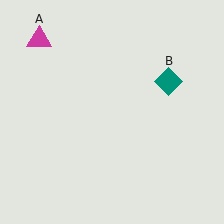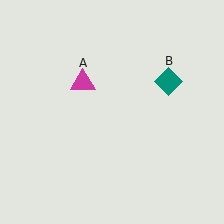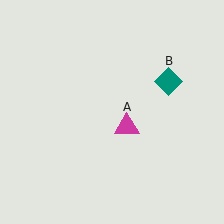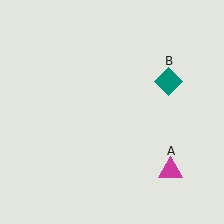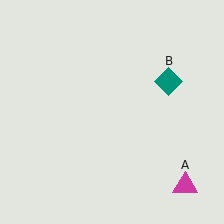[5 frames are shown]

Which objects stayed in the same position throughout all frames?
Teal diamond (object B) remained stationary.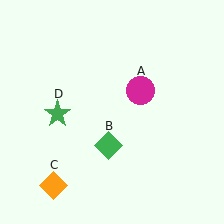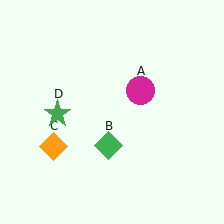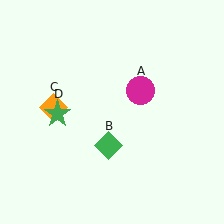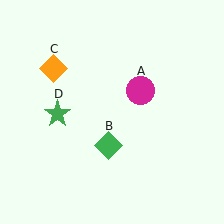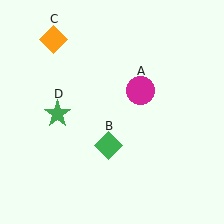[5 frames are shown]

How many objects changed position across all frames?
1 object changed position: orange diamond (object C).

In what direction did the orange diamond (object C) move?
The orange diamond (object C) moved up.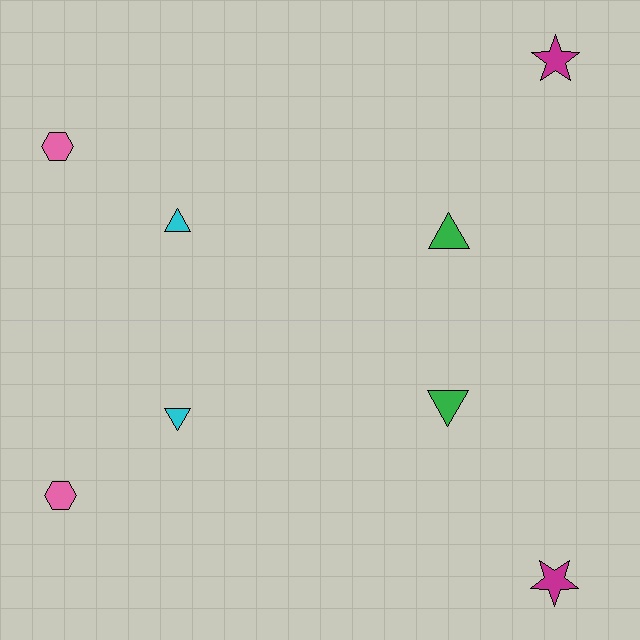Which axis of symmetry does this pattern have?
The pattern has a horizontal axis of symmetry running through the center of the image.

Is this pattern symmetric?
Yes, this pattern has bilateral (reflection) symmetry.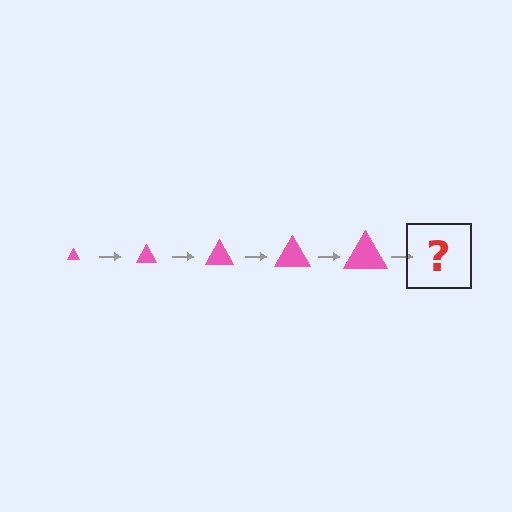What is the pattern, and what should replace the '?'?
The pattern is that the triangle gets progressively larger each step. The '?' should be a pink triangle, larger than the previous one.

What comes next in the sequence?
The next element should be a pink triangle, larger than the previous one.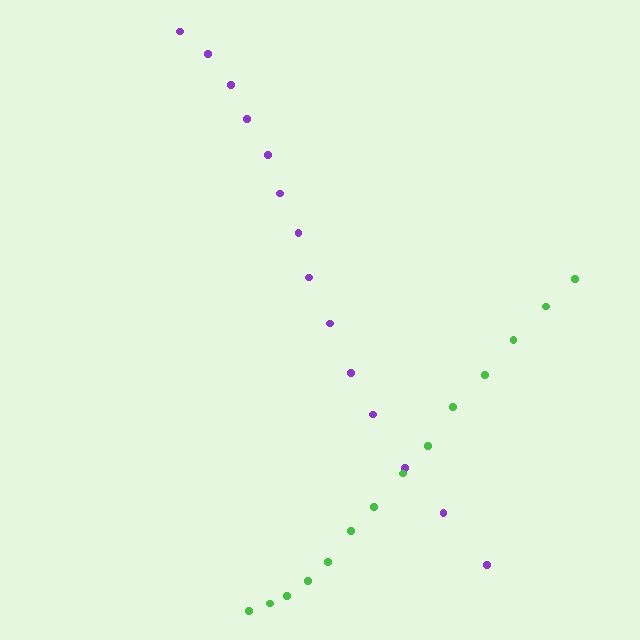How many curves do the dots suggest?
There are 2 distinct paths.